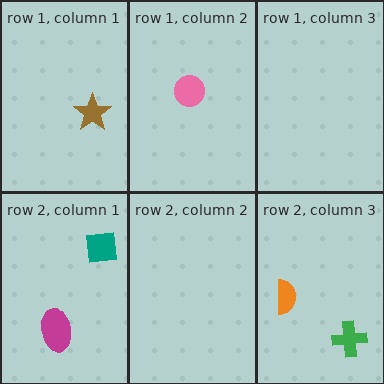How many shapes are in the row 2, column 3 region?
2.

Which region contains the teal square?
The row 2, column 1 region.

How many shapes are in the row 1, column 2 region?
1.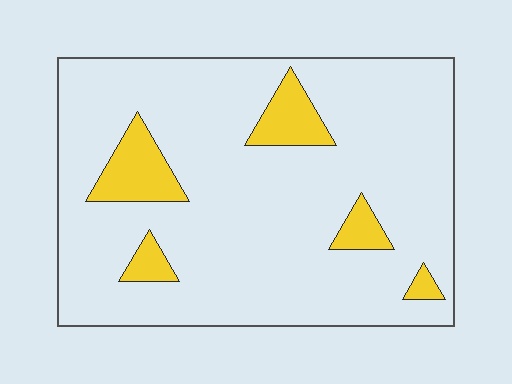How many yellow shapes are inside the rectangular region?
5.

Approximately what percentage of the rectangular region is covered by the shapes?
Approximately 10%.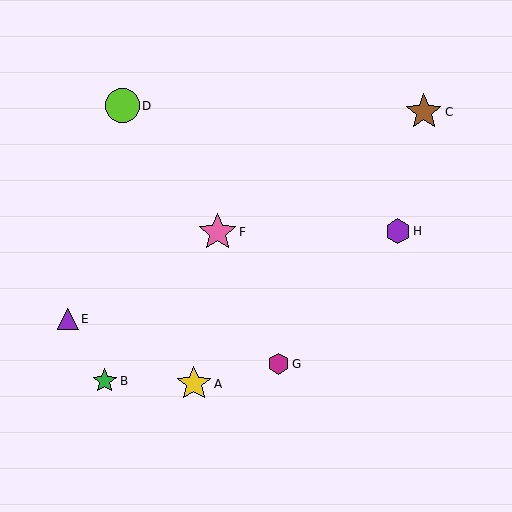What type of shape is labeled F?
Shape F is a pink star.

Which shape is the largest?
The pink star (labeled F) is the largest.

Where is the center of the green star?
The center of the green star is at (105, 381).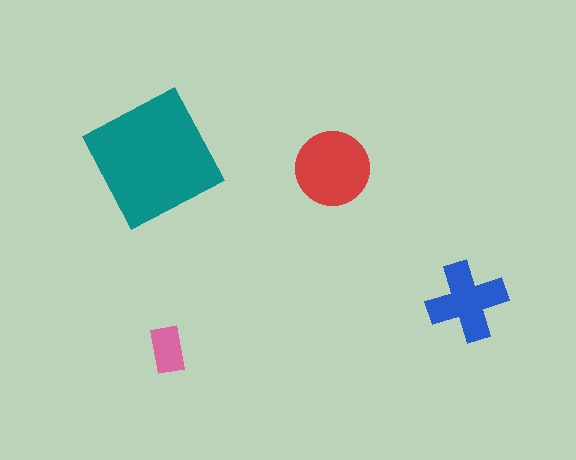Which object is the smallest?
The pink rectangle.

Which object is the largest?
The teal square.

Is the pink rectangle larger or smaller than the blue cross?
Smaller.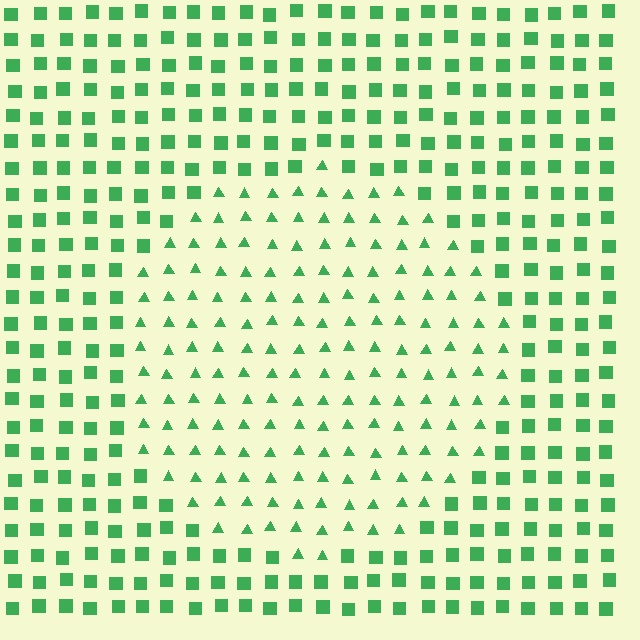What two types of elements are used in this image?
The image uses triangles inside the circle region and squares outside it.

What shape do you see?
I see a circle.